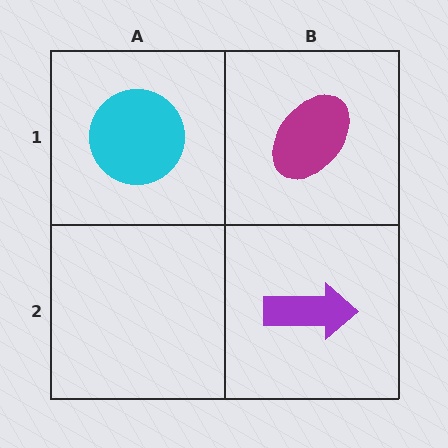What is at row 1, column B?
A magenta ellipse.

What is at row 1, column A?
A cyan circle.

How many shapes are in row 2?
1 shape.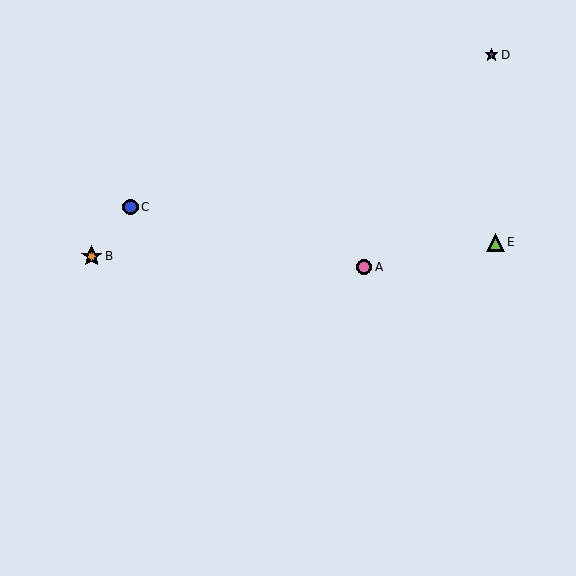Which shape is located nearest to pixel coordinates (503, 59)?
The purple star (labeled D) at (491, 55) is nearest to that location.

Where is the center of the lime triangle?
The center of the lime triangle is at (495, 242).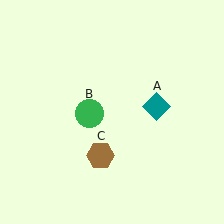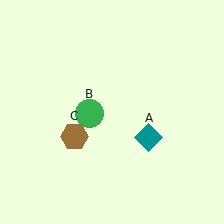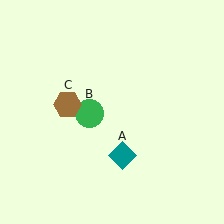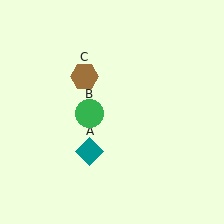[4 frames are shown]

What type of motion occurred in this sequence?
The teal diamond (object A), brown hexagon (object C) rotated clockwise around the center of the scene.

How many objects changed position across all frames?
2 objects changed position: teal diamond (object A), brown hexagon (object C).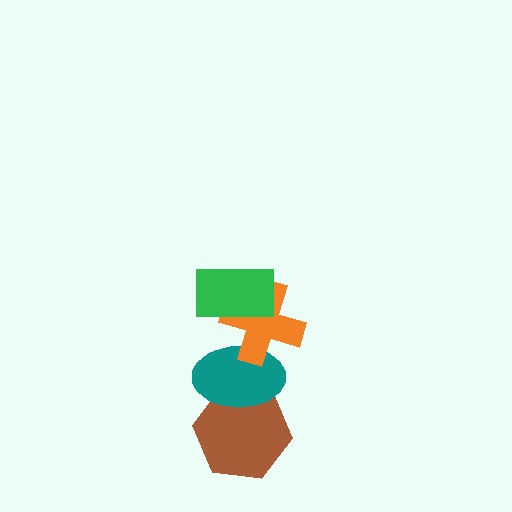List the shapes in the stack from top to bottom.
From top to bottom: the green rectangle, the orange cross, the teal ellipse, the brown hexagon.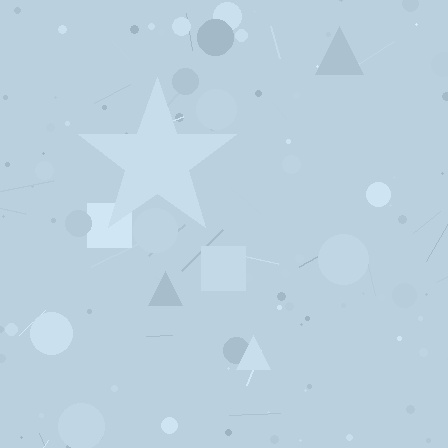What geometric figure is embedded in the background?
A star is embedded in the background.